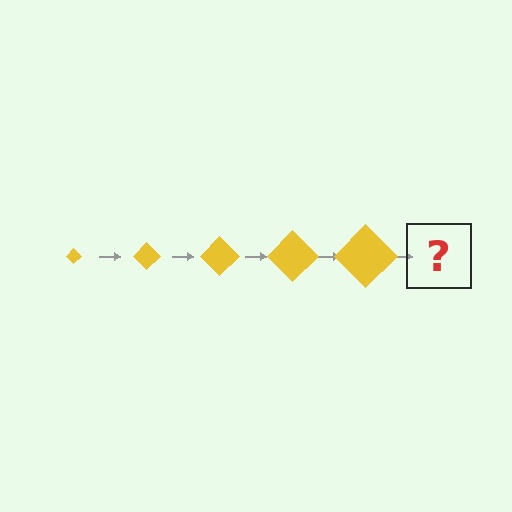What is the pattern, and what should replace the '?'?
The pattern is that the diamond gets progressively larger each step. The '?' should be a yellow diamond, larger than the previous one.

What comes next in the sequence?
The next element should be a yellow diamond, larger than the previous one.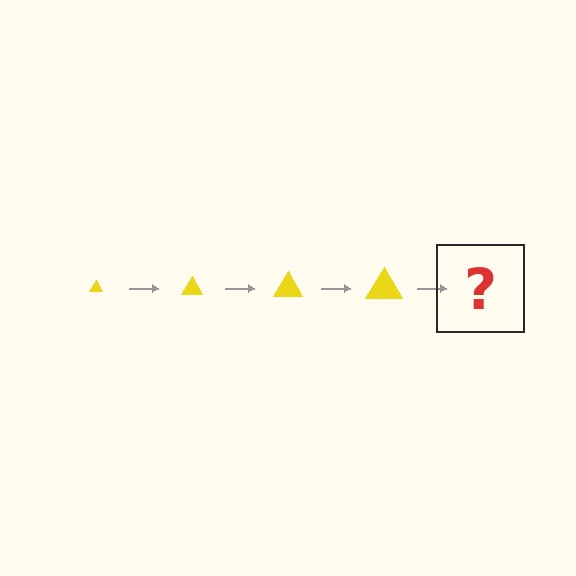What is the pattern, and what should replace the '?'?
The pattern is that the triangle gets progressively larger each step. The '?' should be a yellow triangle, larger than the previous one.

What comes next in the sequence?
The next element should be a yellow triangle, larger than the previous one.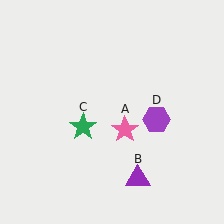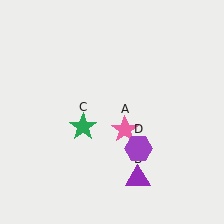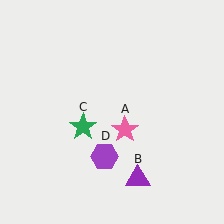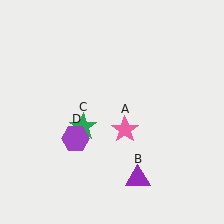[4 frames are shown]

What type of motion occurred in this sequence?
The purple hexagon (object D) rotated clockwise around the center of the scene.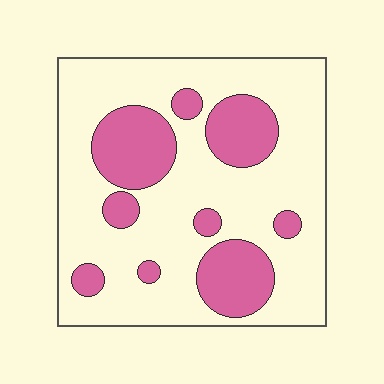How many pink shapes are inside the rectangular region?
9.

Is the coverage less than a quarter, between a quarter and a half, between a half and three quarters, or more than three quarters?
Between a quarter and a half.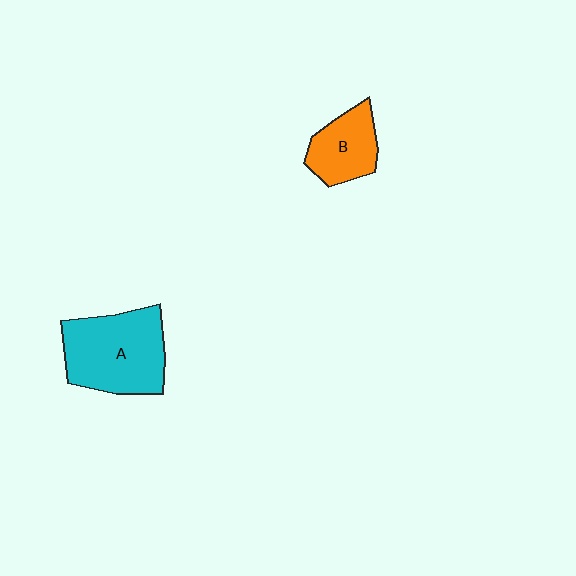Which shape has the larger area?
Shape A (cyan).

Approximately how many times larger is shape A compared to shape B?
Approximately 1.8 times.